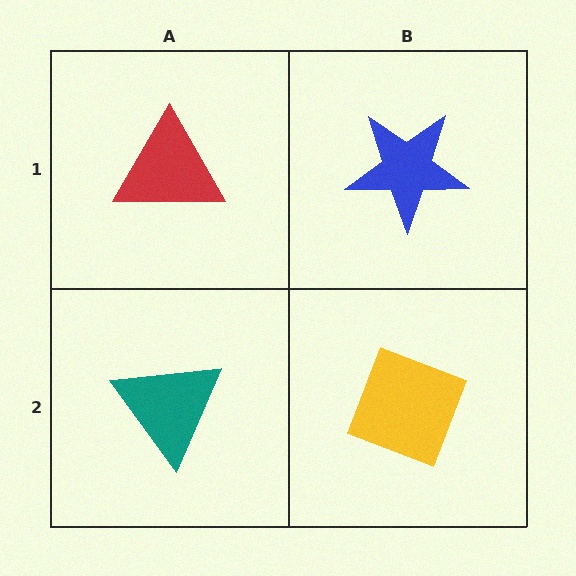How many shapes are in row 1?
2 shapes.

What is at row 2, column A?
A teal triangle.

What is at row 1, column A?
A red triangle.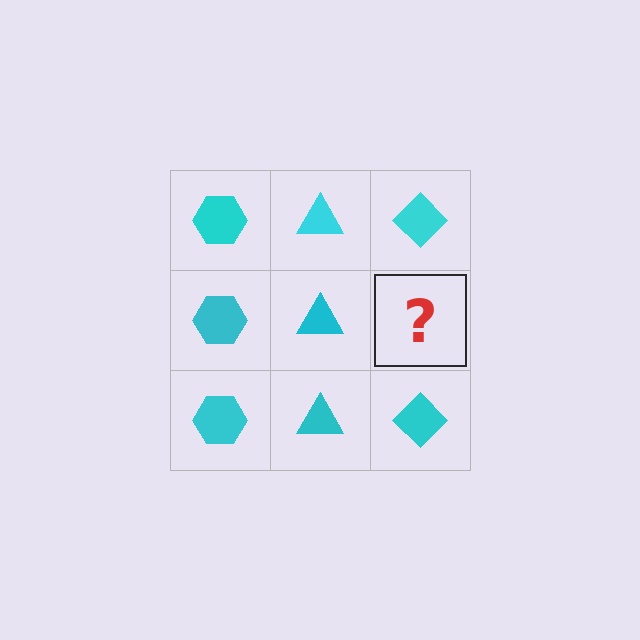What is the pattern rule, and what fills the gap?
The rule is that each column has a consistent shape. The gap should be filled with a cyan diamond.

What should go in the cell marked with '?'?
The missing cell should contain a cyan diamond.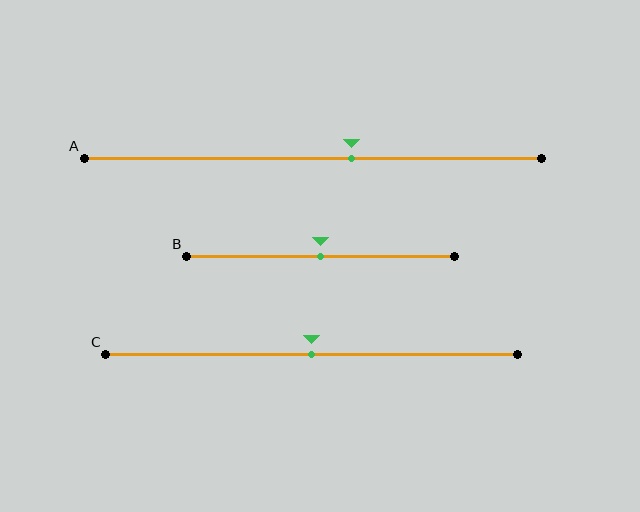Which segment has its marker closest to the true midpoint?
Segment B has its marker closest to the true midpoint.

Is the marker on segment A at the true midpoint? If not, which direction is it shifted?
No, the marker on segment A is shifted to the right by about 9% of the segment length.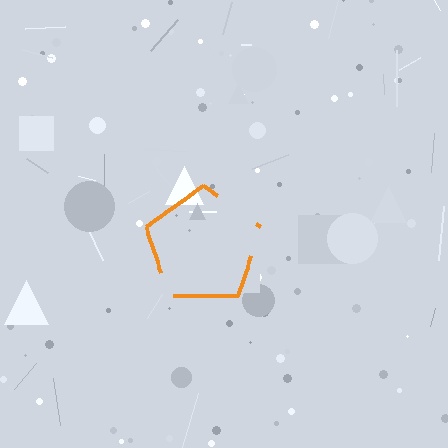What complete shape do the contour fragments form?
The contour fragments form a pentagon.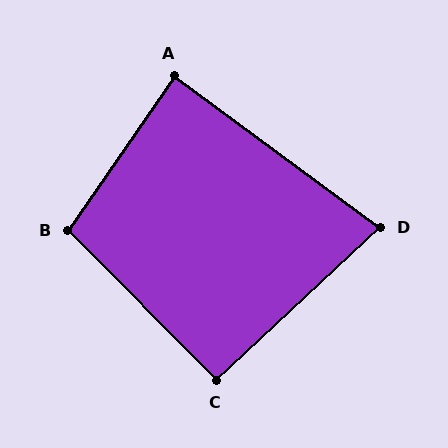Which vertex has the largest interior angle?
B, at approximately 101 degrees.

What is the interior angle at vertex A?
Approximately 88 degrees (approximately right).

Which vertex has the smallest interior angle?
D, at approximately 79 degrees.